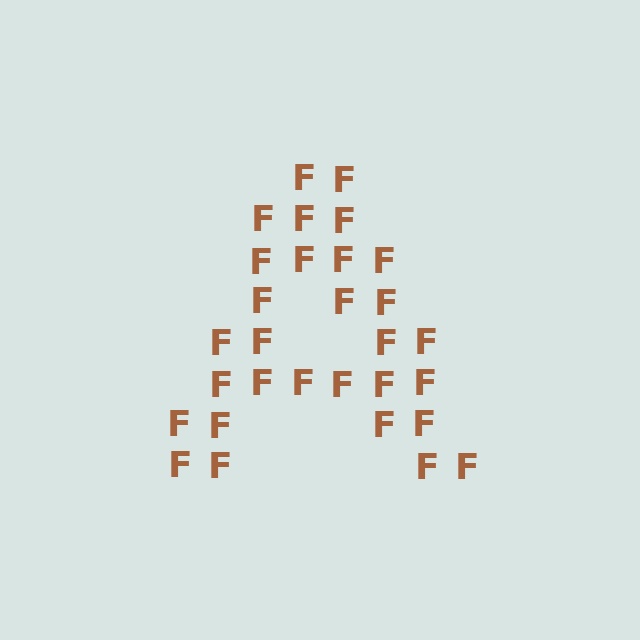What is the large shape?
The large shape is the letter A.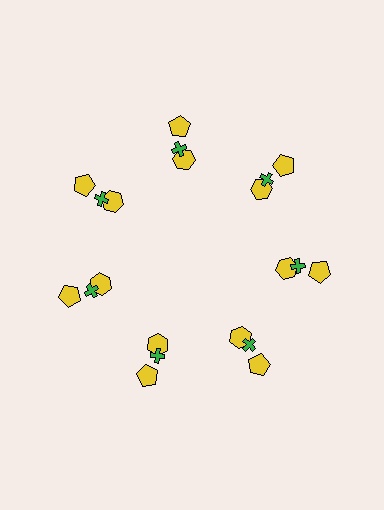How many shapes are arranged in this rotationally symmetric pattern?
There are 21 shapes, arranged in 7 groups of 3.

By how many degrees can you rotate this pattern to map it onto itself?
The pattern maps onto itself every 51 degrees of rotation.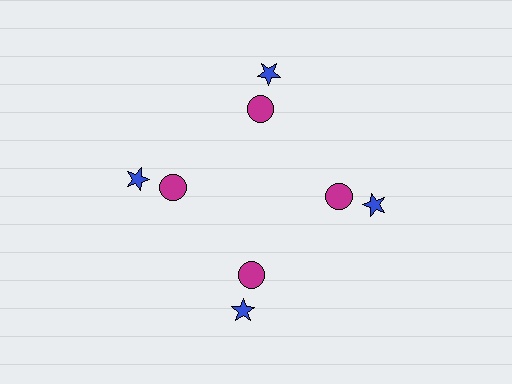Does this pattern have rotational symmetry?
Yes, this pattern has 4-fold rotational symmetry. It looks the same after rotating 90 degrees around the center.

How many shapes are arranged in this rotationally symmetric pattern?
There are 8 shapes, arranged in 4 groups of 2.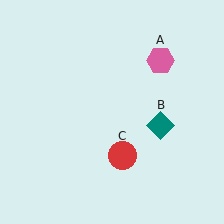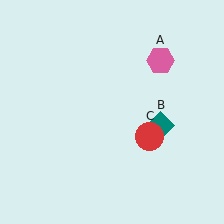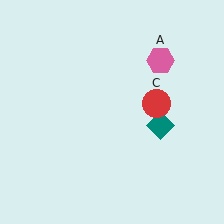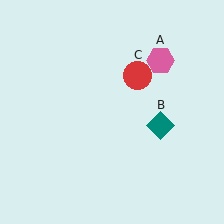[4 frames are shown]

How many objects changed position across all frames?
1 object changed position: red circle (object C).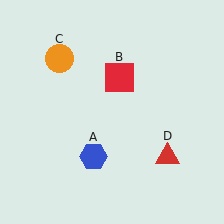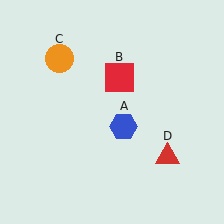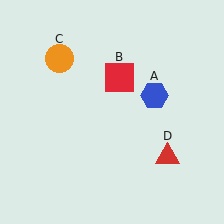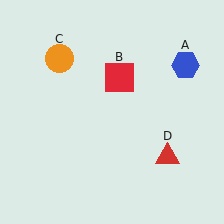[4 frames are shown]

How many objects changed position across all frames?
1 object changed position: blue hexagon (object A).